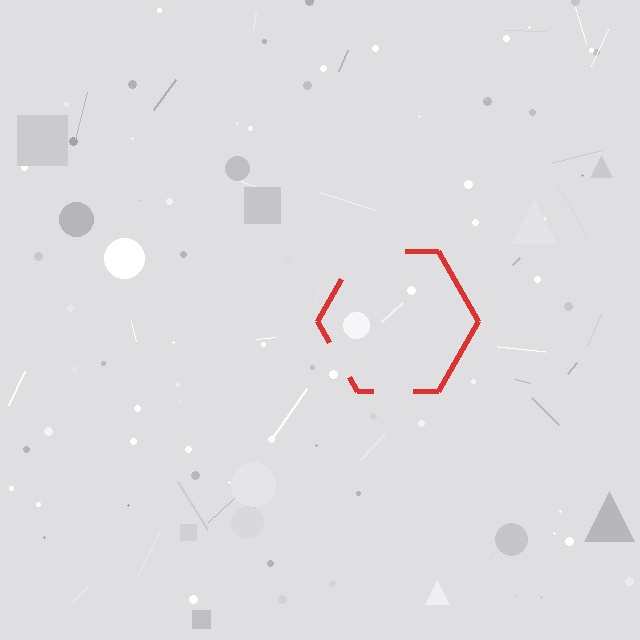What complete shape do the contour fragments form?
The contour fragments form a hexagon.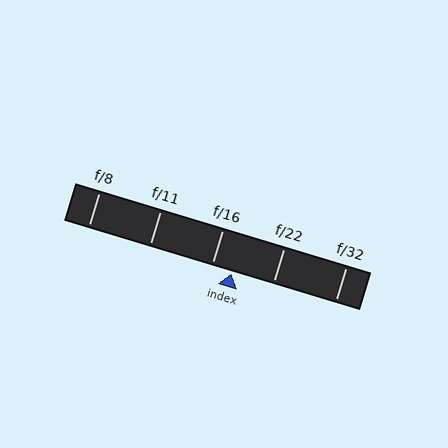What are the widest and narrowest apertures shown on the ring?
The widest aperture shown is f/8 and the narrowest is f/32.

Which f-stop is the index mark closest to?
The index mark is closest to f/16.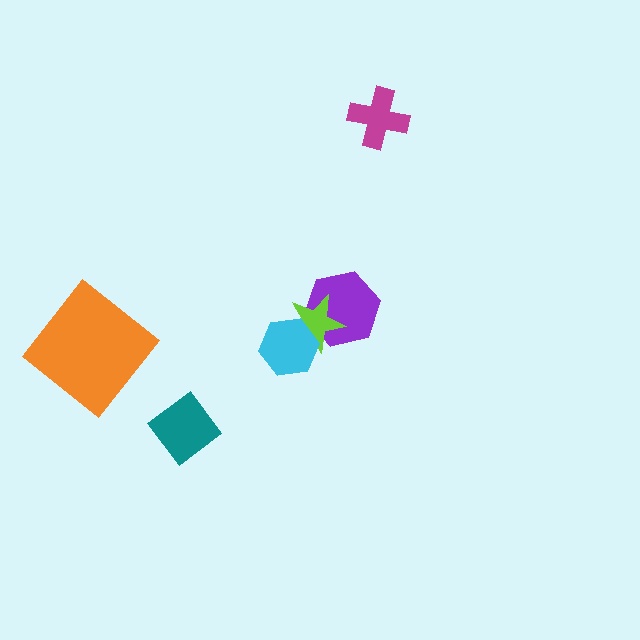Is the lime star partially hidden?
Yes, it is partially covered by another shape.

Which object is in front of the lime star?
The cyan hexagon is in front of the lime star.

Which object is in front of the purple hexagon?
The lime star is in front of the purple hexagon.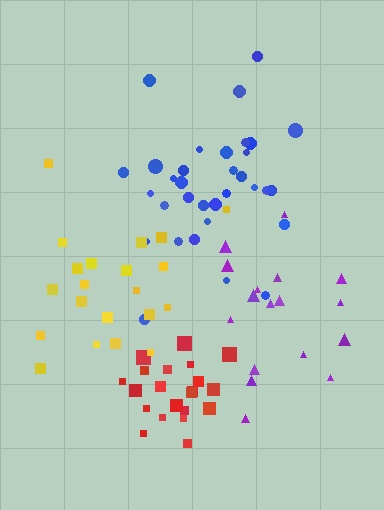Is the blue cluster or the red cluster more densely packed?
Red.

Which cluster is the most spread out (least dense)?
Purple.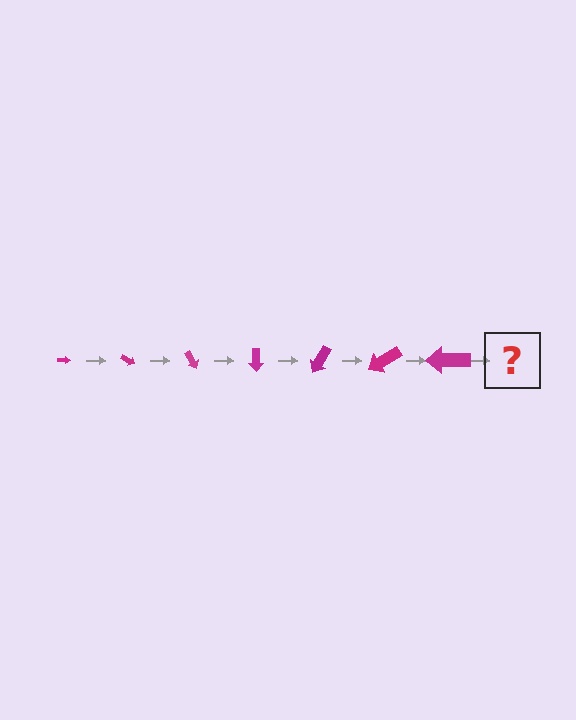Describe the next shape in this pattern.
It should be an arrow, larger than the previous one and rotated 210 degrees from the start.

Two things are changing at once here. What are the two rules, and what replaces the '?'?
The two rules are that the arrow grows larger each step and it rotates 30 degrees each step. The '?' should be an arrow, larger than the previous one and rotated 210 degrees from the start.